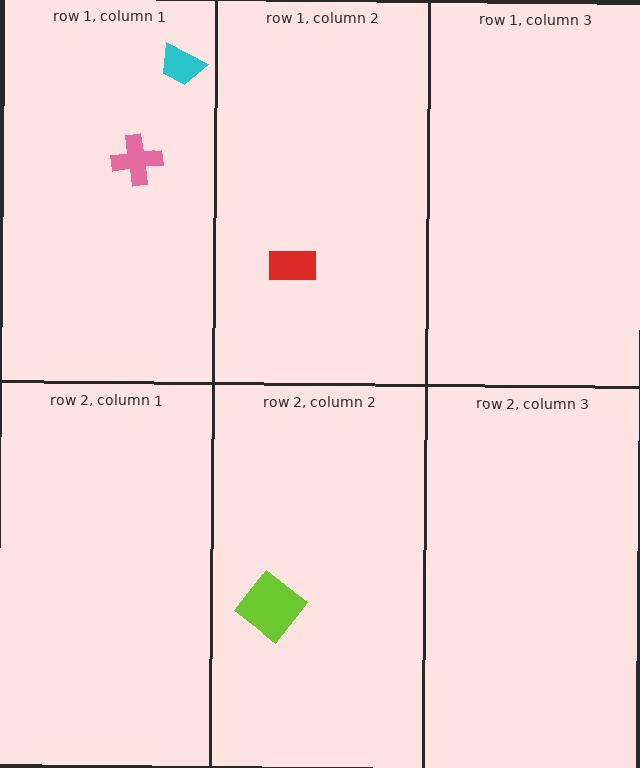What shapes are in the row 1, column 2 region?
The red rectangle.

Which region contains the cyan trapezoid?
The row 1, column 1 region.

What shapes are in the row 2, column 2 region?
The lime diamond.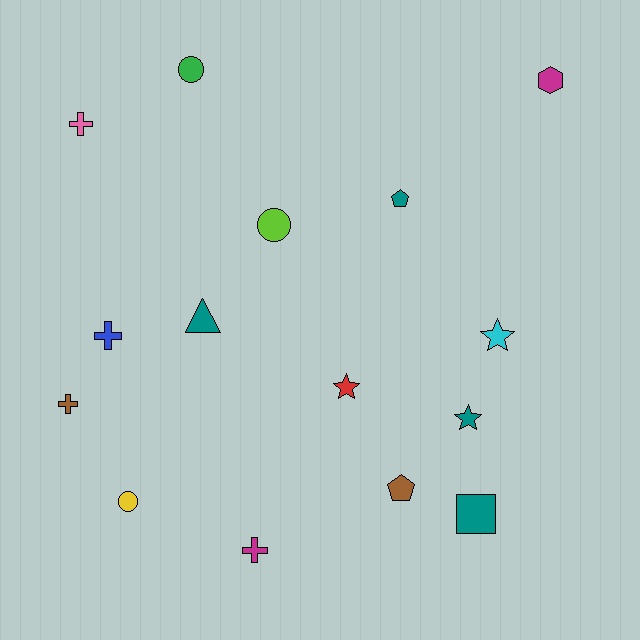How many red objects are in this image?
There is 1 red object.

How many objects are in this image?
There are 15 objects.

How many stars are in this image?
There are 3 stars.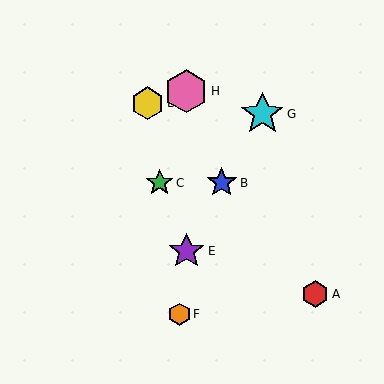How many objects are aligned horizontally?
2 objects (B, C) are aligned horizontally.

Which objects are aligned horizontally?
Objects B, C are aligned horizontally.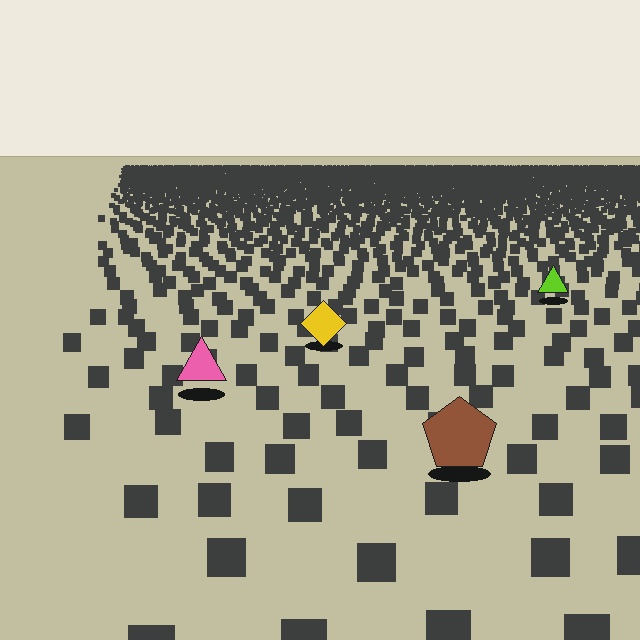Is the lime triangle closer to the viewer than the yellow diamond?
No. The yellow diamond is closer — you can tell from the texture gradient: the ground texture is coarser near it.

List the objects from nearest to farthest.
From nearest to farthest: the brown pentagon, the pink triangle, the yellow diamond, the lime triangle.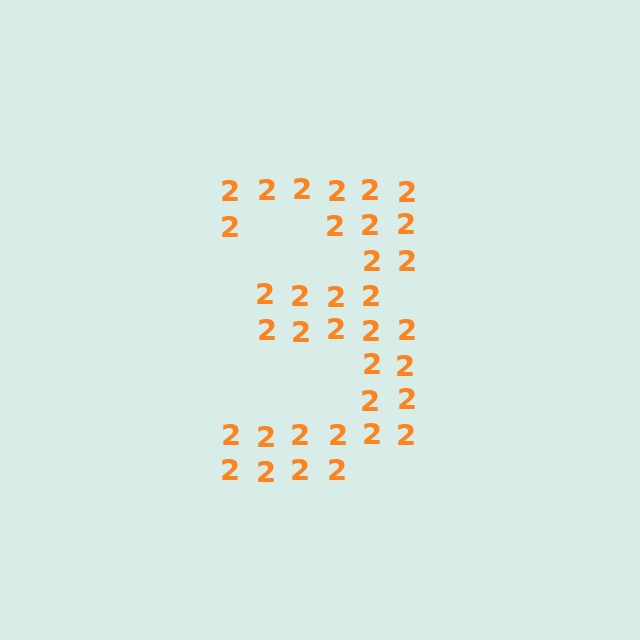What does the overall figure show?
The overall figure shows the digit 3.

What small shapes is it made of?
It is made of small digit 2's.